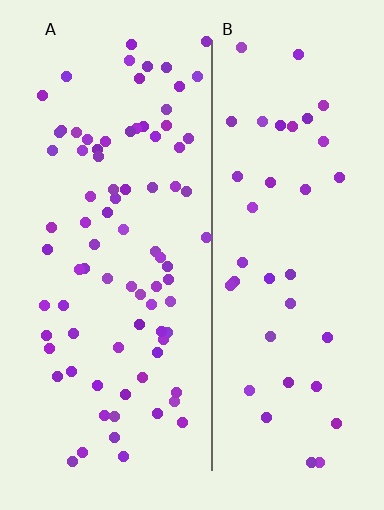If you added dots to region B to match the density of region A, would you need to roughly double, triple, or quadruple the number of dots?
Approximately double.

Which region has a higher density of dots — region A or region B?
A (the left).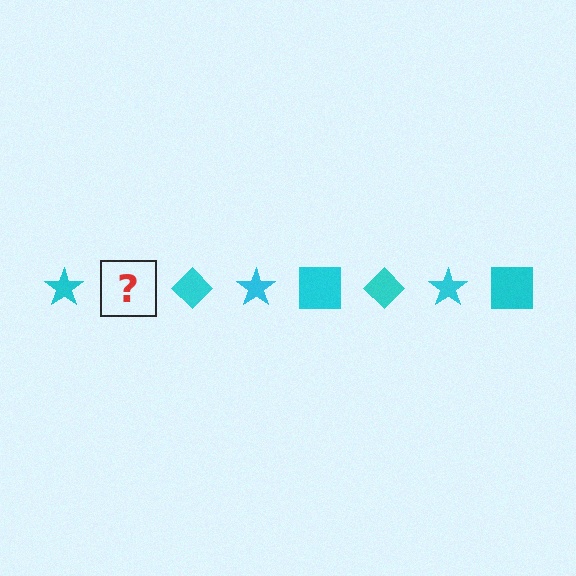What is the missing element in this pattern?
The missing element is a cyan square.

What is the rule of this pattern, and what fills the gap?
The rule is that the pattern cycles through star, square, diamond shapes in cyan. The gap should be filled with a cyan square.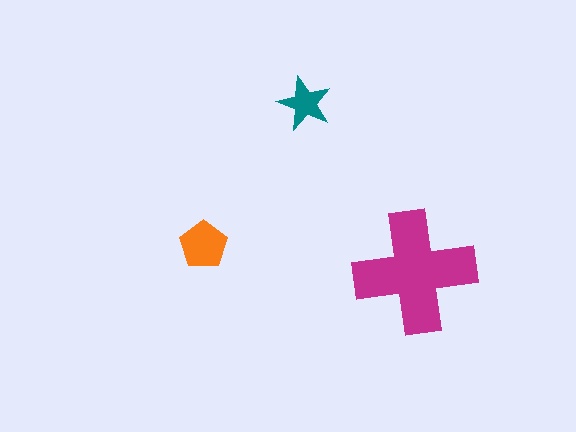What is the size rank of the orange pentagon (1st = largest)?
2nd.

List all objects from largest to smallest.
The magenta cross, the orange pentagon, the teal star.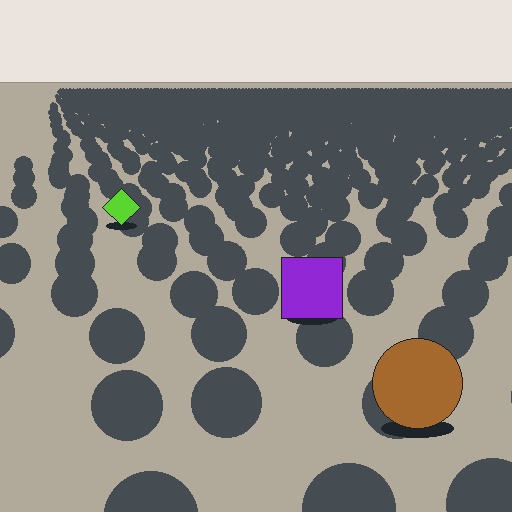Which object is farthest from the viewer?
The lime diamond is farthest from the viewer. It appears smaller and the ground texture around it is denser.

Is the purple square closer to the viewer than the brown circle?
No. The brown circle is closer — you can tell from the texture gradient: the ground texture is coarser near it.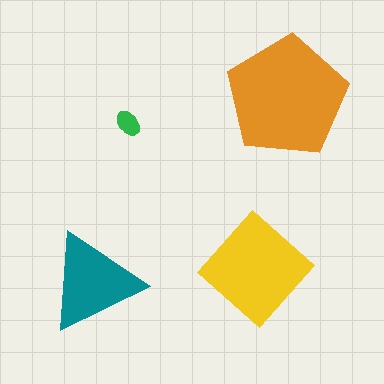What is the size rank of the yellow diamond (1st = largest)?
2nd.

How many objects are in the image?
There are 4 objects in the image.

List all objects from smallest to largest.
The green ellipse, the teal triangle, the yellow diamond, the orange pentagon.